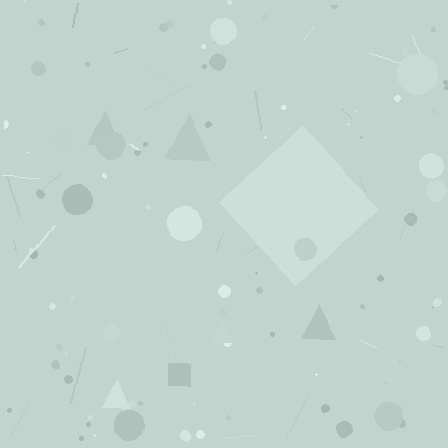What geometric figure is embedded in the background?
A diamond is embedded in the background.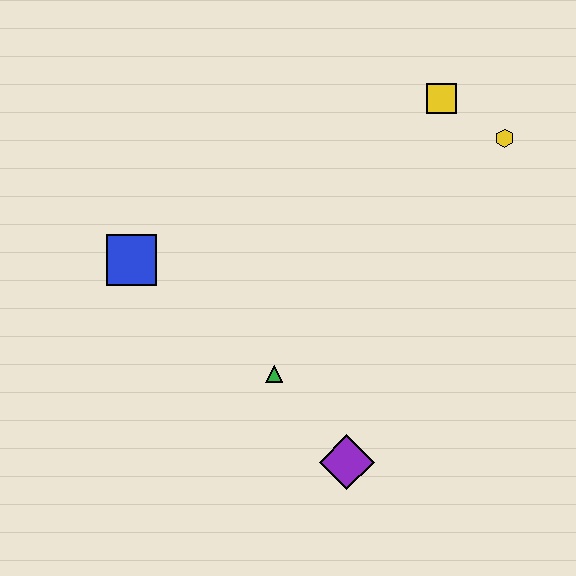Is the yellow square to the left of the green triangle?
No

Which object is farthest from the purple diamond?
The yellow square is farthest from the purple diamond.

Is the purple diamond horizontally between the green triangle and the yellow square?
Yes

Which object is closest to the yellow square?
The yellow hexagon is closest to the yellow square.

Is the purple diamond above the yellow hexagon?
No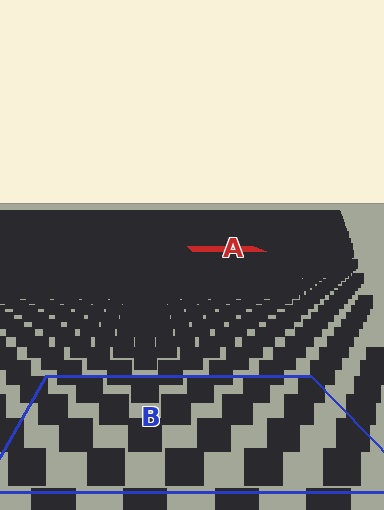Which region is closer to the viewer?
Region B is closer. The texture elements there are larger and more spread out.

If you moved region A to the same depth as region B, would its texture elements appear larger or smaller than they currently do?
They would appear larger. At a closer depth, the same texture elements are projected at a bigger on-screen size.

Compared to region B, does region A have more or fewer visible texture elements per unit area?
Region A has more texture elements per unit area — they are packed more densely because it is farther away.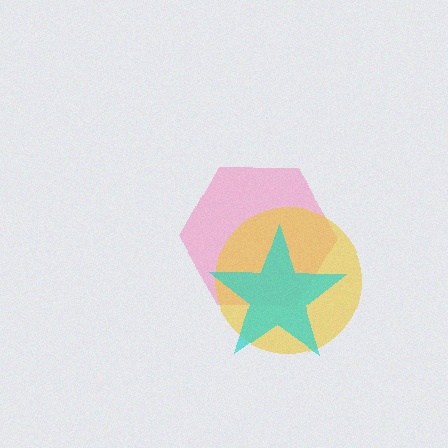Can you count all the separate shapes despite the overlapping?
Yes, there are 3 separate shapes.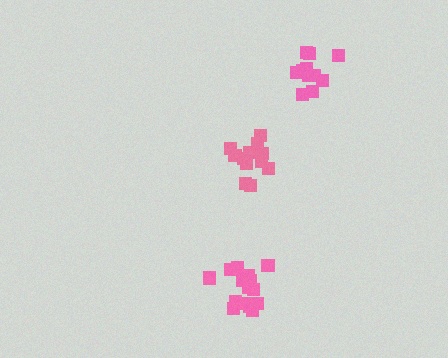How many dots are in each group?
Group 1: 12 dots, Group 2: 16 dots, Group 3: 11 dots (39 total).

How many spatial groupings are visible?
There are 3 spatial groupings.